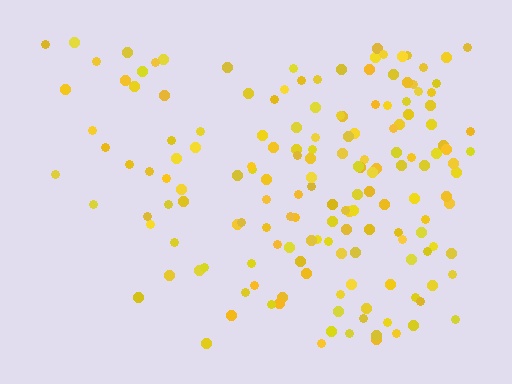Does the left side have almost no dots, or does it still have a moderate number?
Still a moderate number, just noticeably fewer than the right.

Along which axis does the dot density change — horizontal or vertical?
Horizontal.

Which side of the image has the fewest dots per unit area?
The left.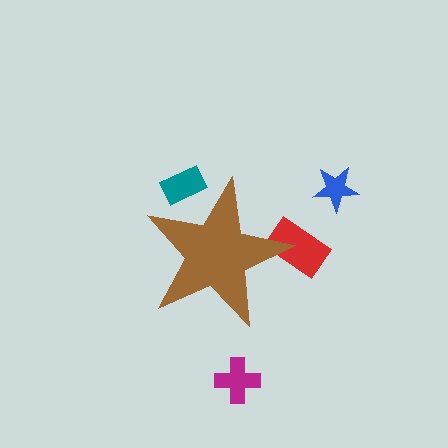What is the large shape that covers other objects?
A brown star.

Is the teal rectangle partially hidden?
Yes, the teal rectangle is partially hidden behind the brown star.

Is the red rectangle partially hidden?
Yes, the red rectangle is partially hidden behind the brown star.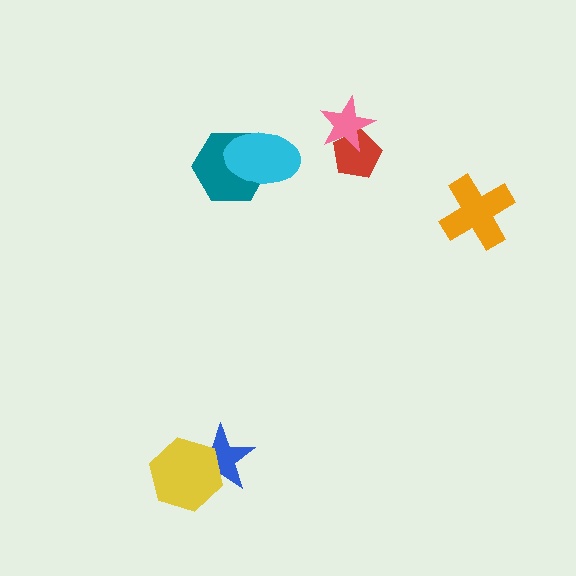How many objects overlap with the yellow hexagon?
1 object overlaps with the yellow hexagon.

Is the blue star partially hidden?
Yes, it is partially covered by another shape.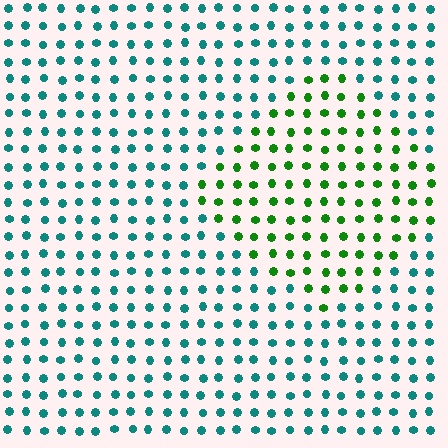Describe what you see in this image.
The image is filled with small teal elements in a uniform arrangement. A diamond-shaped region is visible where the elements are tinted to a slightly different hue, forming a subtle color boundary.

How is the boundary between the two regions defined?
The boundary is defined purely by a slight shift in hue (about 56 degrees). Spacing, size, and orientation are identical on both sides.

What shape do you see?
I see a diamond.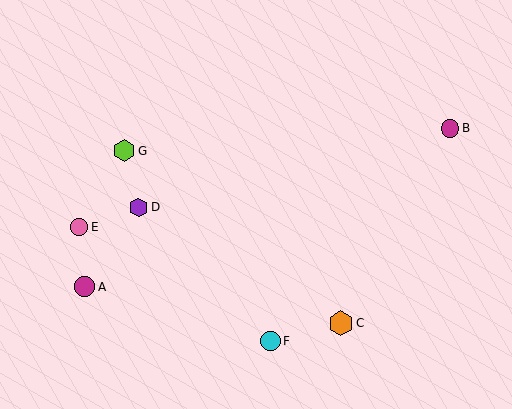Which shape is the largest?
The orange hexagon (labeled C) is the largest.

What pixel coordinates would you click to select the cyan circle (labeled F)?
Click at (271, 341) to select the cyan circle F.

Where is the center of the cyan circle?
The center of the cyan circle is at (271, 341).